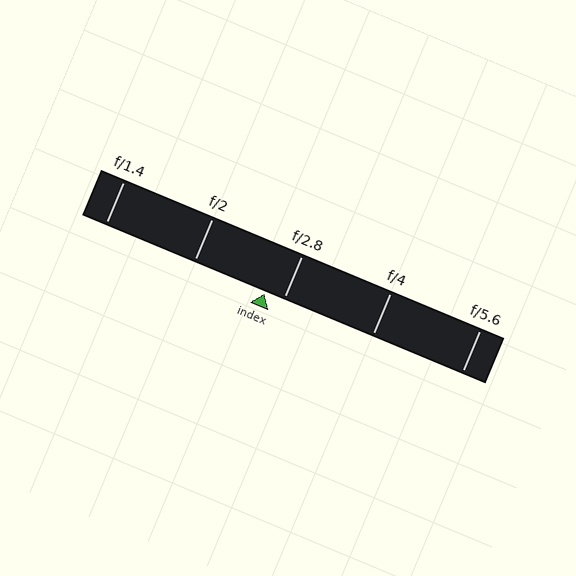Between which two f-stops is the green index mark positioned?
The index mark is between f/2 and f/2.8.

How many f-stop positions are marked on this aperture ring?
There are 5 f-stop positions marked.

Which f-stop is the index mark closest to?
The index mark is closest to f/2.8.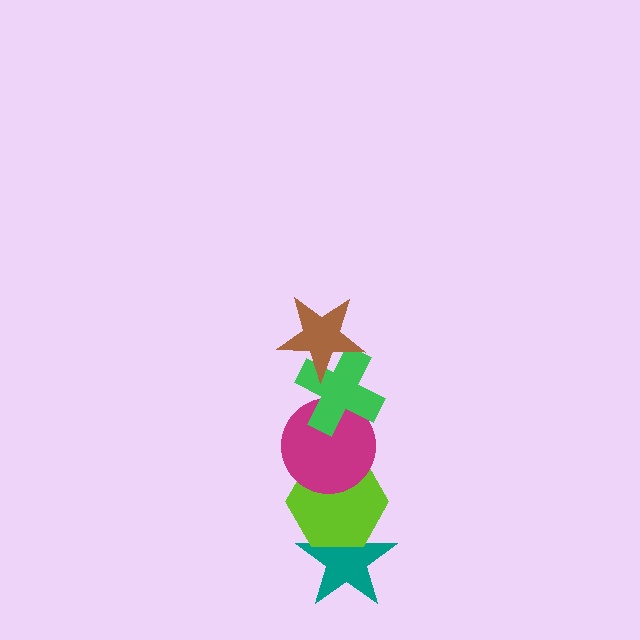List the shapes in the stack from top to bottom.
From top to bottom: the brown star, the green cross, the magenta circle, the lime hexagon, the teal star.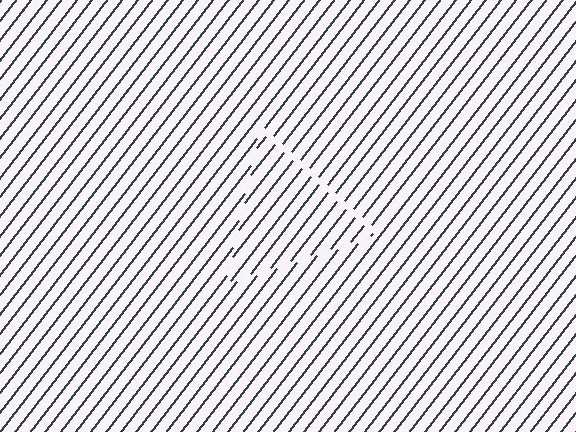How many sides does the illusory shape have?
3 sides — the line-ends trace a triangle.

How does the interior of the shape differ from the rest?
The interior of the shape contains the same grating, shifted by half a period — the contour is defined by the phase discontinuity where line-ends from the inner and outer gratings abut.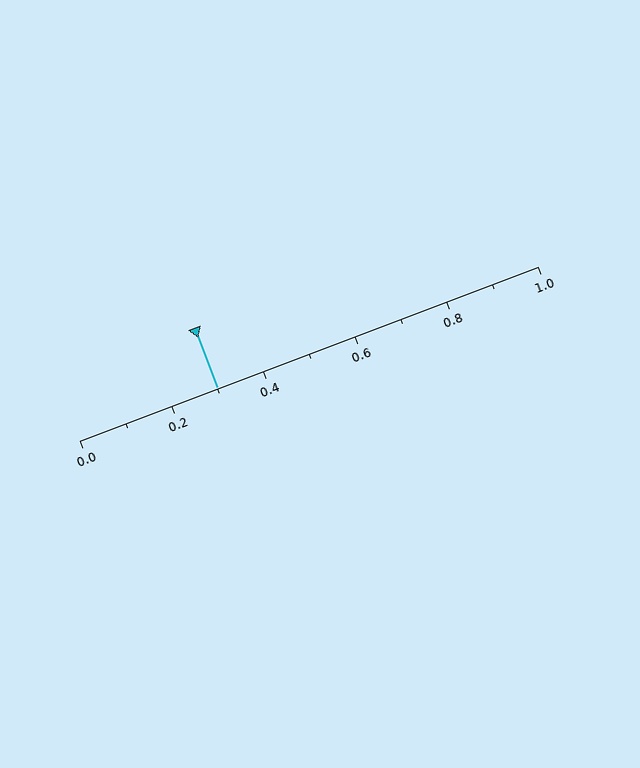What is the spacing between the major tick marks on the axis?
The major ticks are spaced 0.2 apart.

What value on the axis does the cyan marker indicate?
The marker indicates approximately 0.3.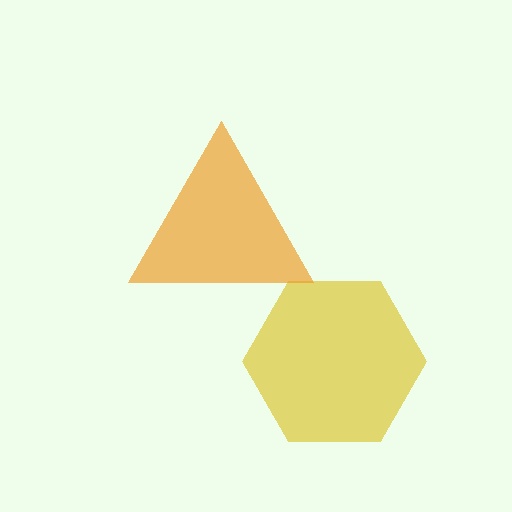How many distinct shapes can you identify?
There are 2 distinct shapes: a yellow hexagon, an orange triangle.